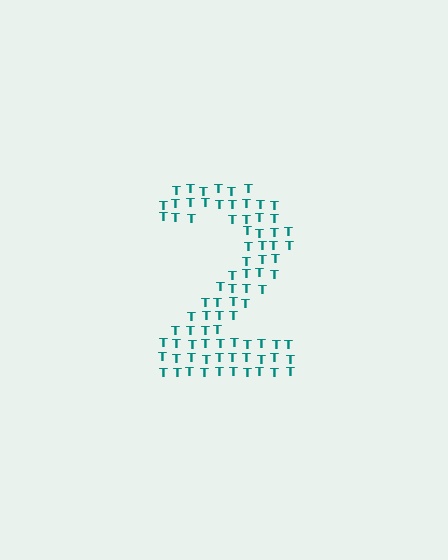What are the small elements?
The small elements are letter T's.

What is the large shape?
The large shape is the digit 2.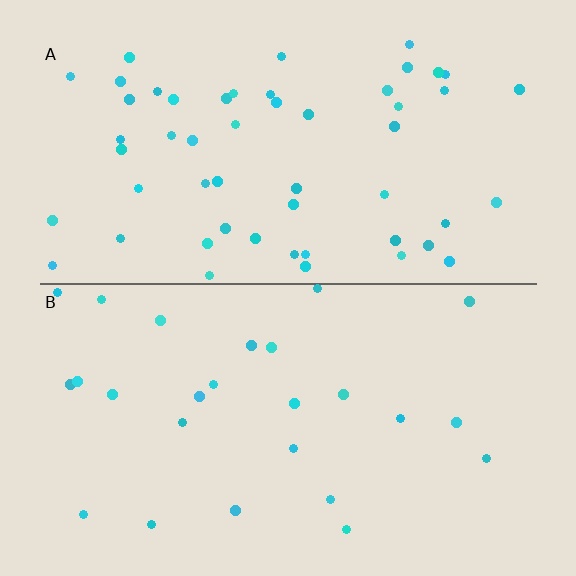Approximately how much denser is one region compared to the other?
Approximately 2.1× — region A over region B.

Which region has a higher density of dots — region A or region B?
A (the top).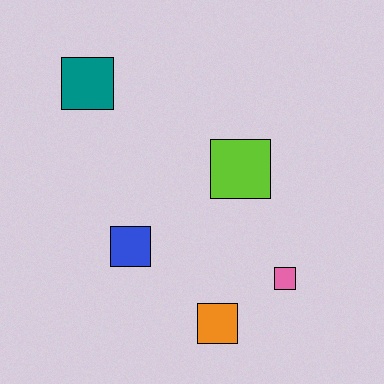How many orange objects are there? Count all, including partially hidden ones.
There is 1 orange object.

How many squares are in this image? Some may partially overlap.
There are 5 squares.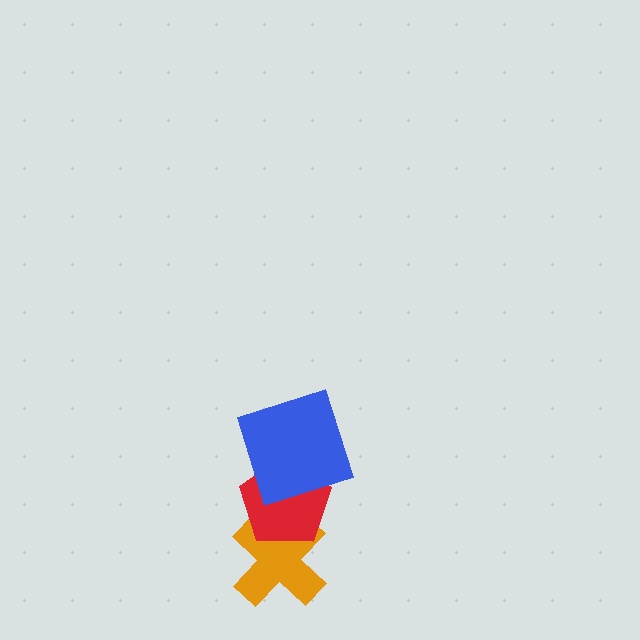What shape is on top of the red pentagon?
The blue square is on top of the red pentagon.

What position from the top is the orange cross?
The orange cross is 3rd from the top.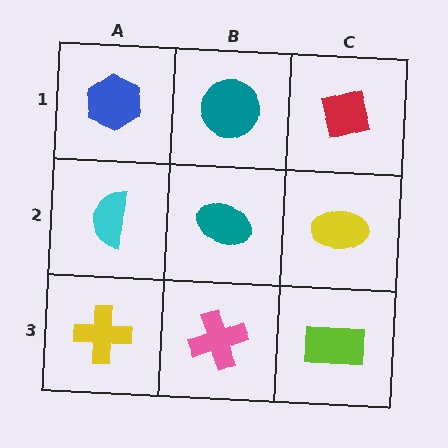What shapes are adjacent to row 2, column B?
A teal circle (row 1, column B), a pink cross (row 3, column B), a cyan semicircle (row 2, column A), a yellow ellipse (row 2, column C).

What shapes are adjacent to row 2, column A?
A blue hexagon (row 1, column A), a yellow cross (row 3, column A), a teal ellipse (row 2, column B).